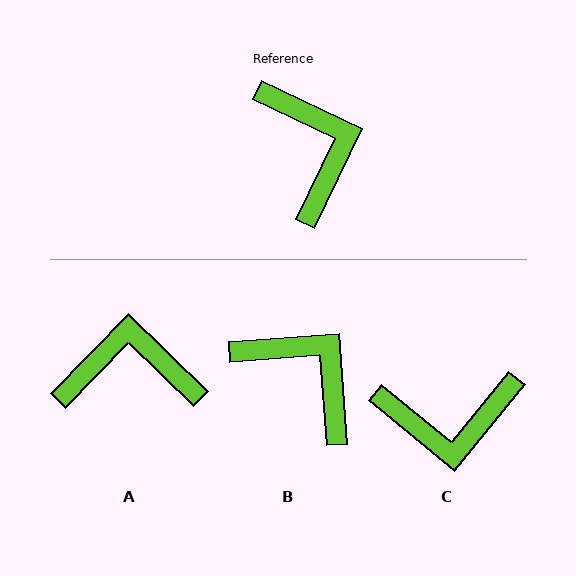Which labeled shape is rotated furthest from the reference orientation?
C, about 104 degrees away.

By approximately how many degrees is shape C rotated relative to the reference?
Approximately 104 degrees clockwise.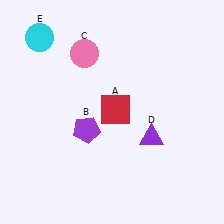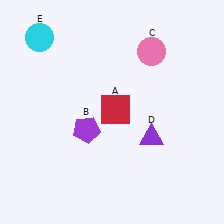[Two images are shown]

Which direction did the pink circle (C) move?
The pink circle (C) moved right.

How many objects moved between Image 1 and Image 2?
1 object moved between the two images.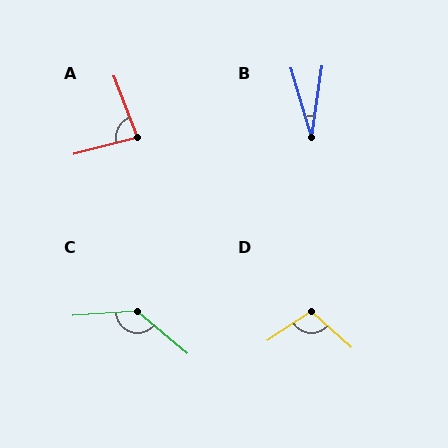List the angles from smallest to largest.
B (24°), A (84°), D (104°), C (136°).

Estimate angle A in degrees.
Approximately 84 degrees.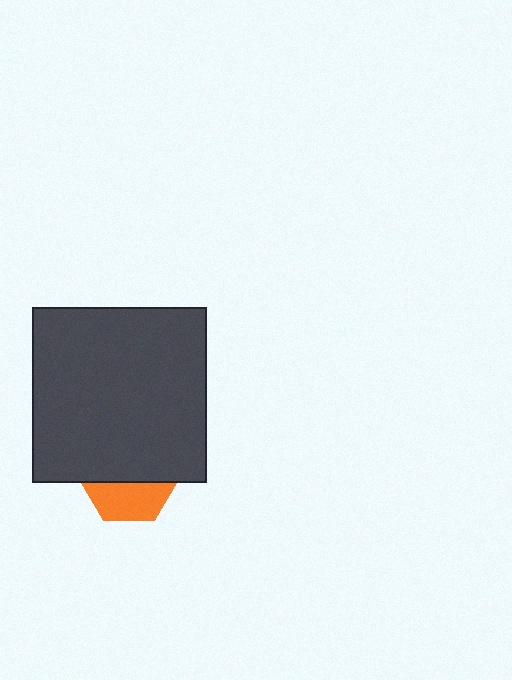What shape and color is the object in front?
The object in front is a dark gray square.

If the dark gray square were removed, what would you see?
You would see the complete orange hexagon.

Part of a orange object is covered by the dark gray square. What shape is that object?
It is a hexagon.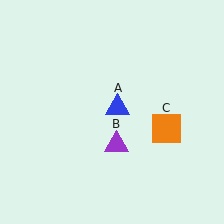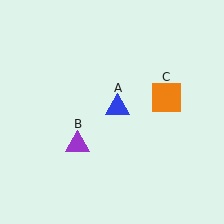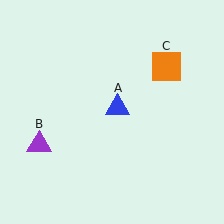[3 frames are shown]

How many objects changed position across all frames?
2 objects changed position: purple triangle (object B), orange square (object C).